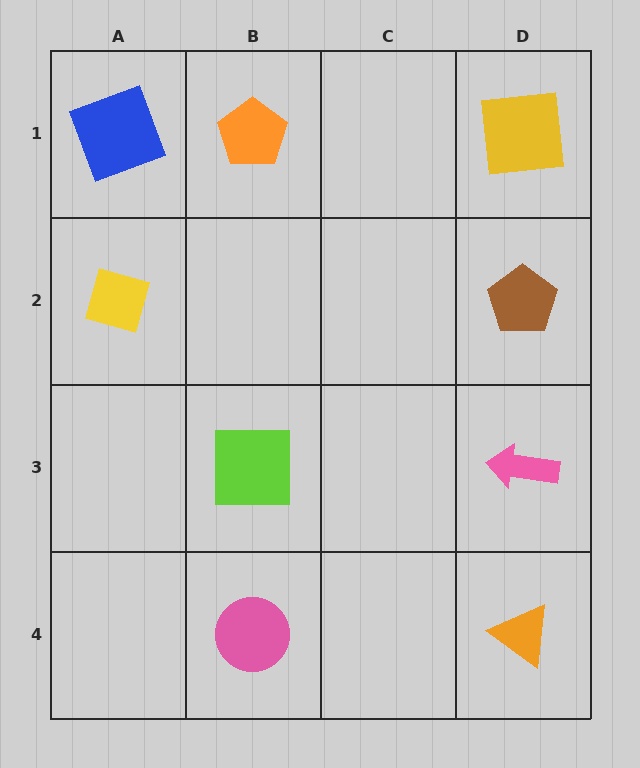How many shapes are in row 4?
2 shapes.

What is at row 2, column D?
A brown pentagon.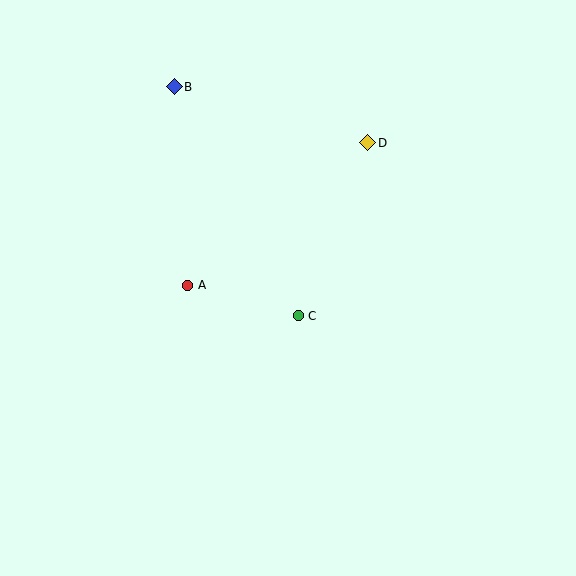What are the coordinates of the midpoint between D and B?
The midpoint between D and B is at (271, 115).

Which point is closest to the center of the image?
Point C at (298, 316) is closest to the center.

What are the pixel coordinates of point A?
Point A is at (188, 285).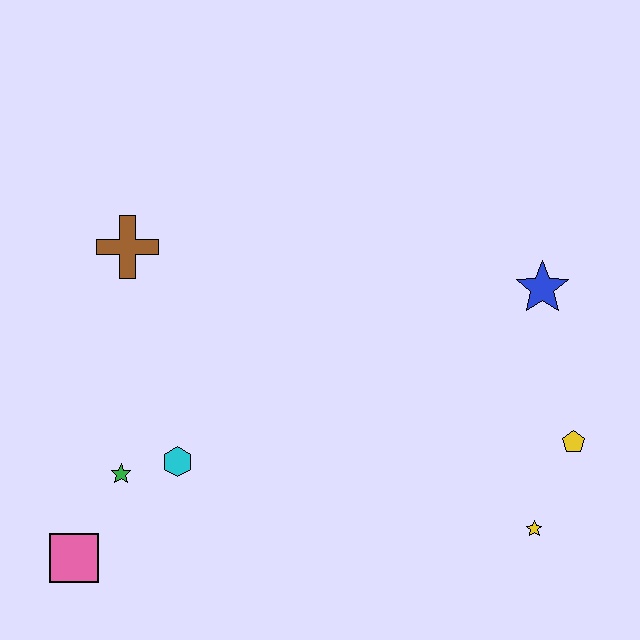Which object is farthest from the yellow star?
The brown cross is farthest from the yellow star.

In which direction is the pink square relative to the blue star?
The pink square is to the left of the blue star.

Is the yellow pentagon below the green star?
No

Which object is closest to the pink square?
The green star is closest to the pink square.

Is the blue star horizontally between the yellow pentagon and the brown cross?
Yes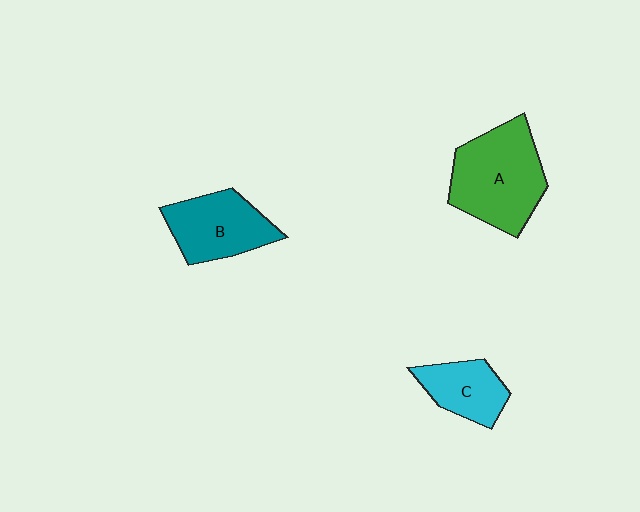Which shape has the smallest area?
Shape C (cyan).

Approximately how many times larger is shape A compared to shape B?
Approximately 1.3 times.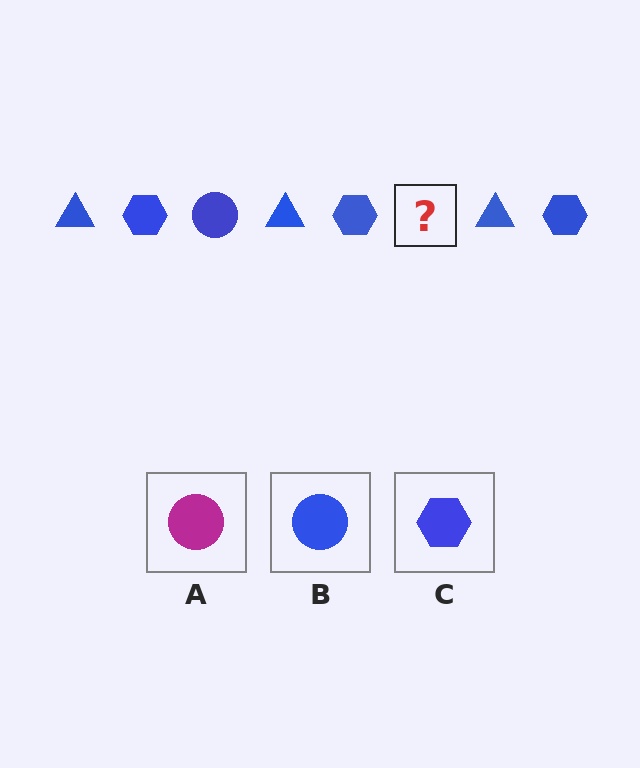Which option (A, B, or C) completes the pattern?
B.